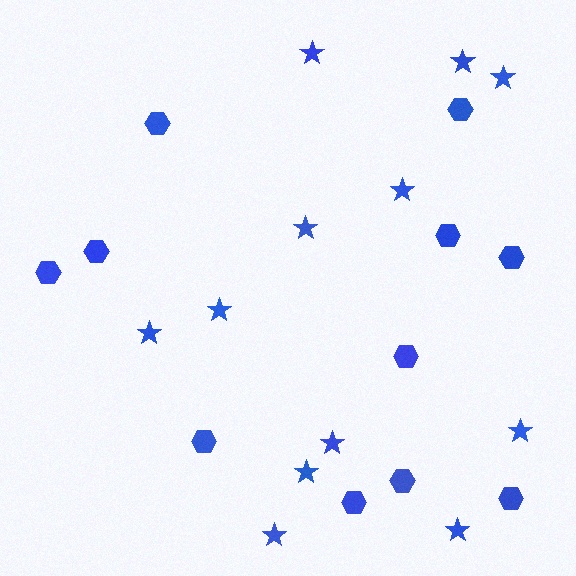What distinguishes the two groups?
There are 2 groups: one group of hexagons (11) and one group of stars (12).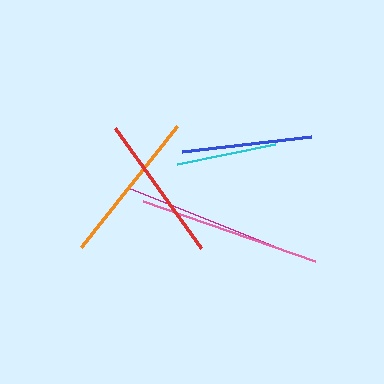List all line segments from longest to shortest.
From longest to shortest: pink, magenta, orange, red, blue, cyan.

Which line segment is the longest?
The pink line is the longest at approximately 183 pixels.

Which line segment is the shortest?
The cyan line is the shortest at approximately 101 pixels.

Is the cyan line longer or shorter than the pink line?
The pink line is longer than the cyan line.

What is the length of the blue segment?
The blue segment is approximately 130 pixels long.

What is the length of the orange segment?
The orange segment is approximately 155 pixels long.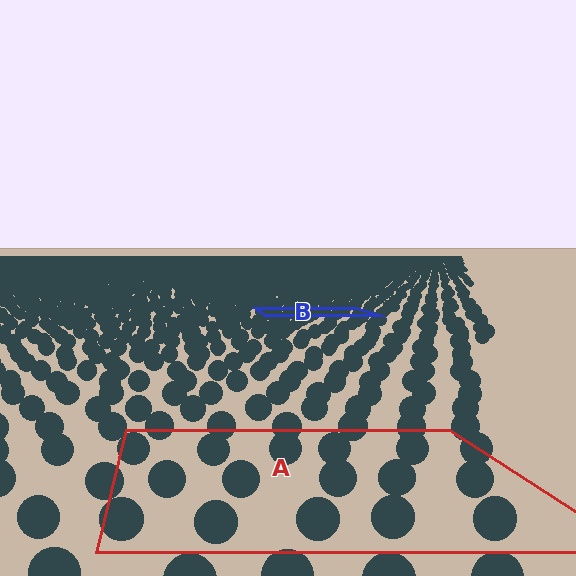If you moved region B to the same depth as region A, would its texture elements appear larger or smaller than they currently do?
They would appear larger. At a closer depth, the same texture elements are projected at a bigger on-screen size.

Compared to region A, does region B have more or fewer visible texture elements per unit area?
Region B has more texture elements per unit area — they are packed more densely because it is farther away.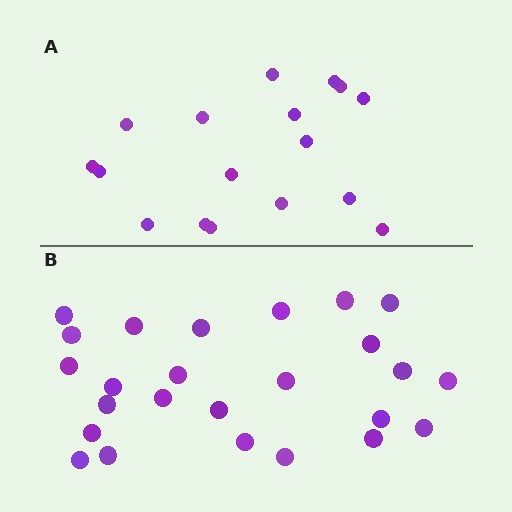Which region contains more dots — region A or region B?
Region B (the bottom region) has more dots.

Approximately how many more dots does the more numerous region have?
Region B has roughly 8 or so more dots than region A.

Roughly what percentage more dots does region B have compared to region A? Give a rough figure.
About 45% more.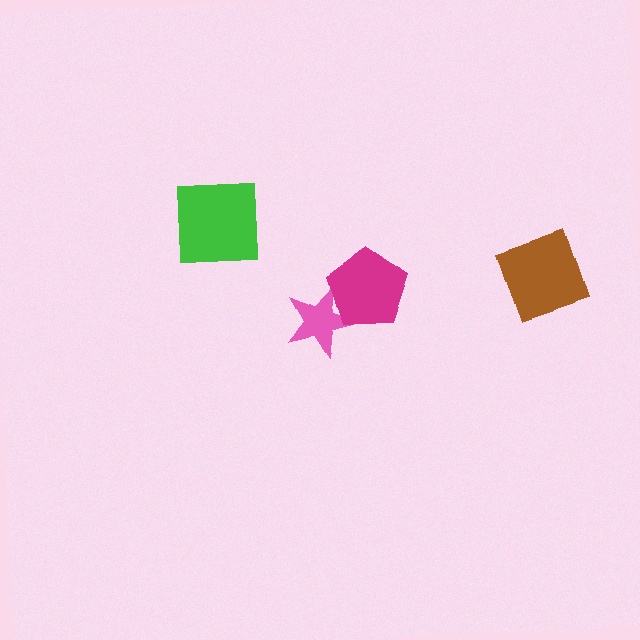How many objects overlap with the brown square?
0 objects overlap with the brown square.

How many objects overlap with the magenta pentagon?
1 object overlaps with the magenta pentagon.